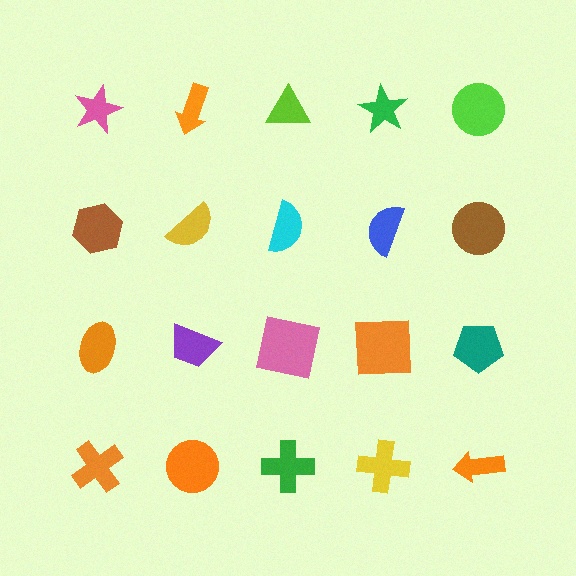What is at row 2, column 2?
A yellow semicircle.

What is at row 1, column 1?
A pink star.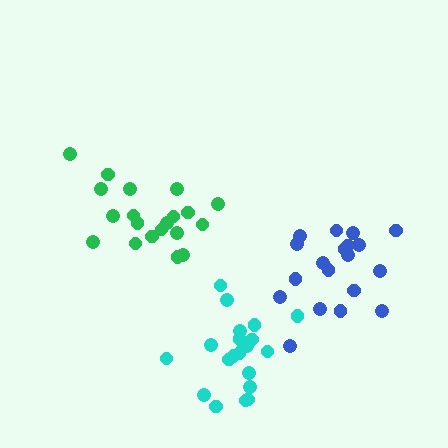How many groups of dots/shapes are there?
There are 3 groups.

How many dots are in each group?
Group 1: 20 dots, Group 2: 20 dots, Group 3: 19 dots (59 total).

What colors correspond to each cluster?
The clusters are colored: green, cyan, blue.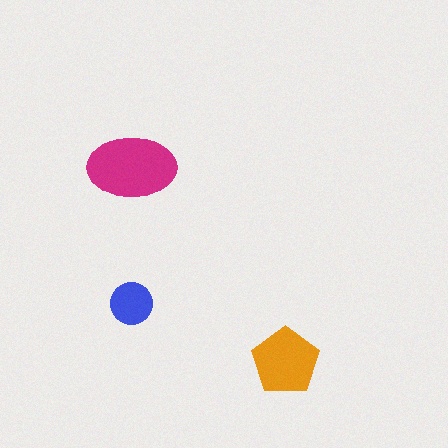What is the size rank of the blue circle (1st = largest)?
3rd.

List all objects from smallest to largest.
The blue circle, the orange pentagon, the magenta ellipse.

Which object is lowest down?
The orange pentagon is bottommost.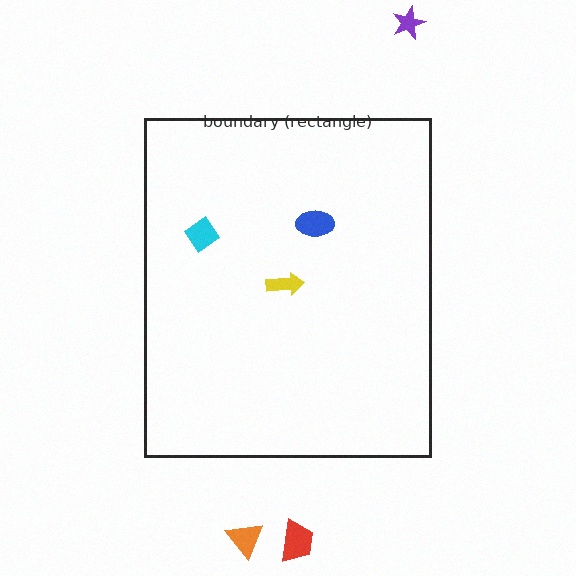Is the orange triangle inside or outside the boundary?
Outside.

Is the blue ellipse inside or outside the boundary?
Inside.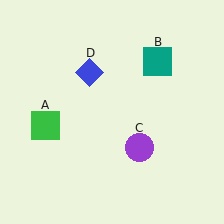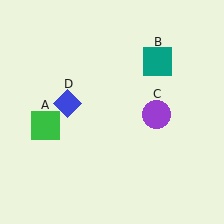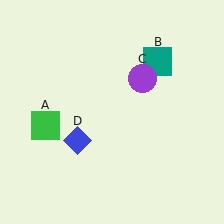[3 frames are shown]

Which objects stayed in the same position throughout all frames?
Green square (object A) and teal square (object B) remained stationary.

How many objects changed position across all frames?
2 objects changed position: purple circle (object C), blue diamond (object D).